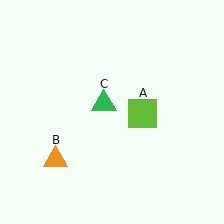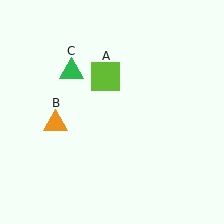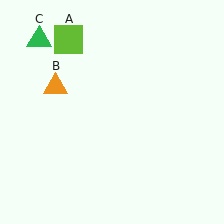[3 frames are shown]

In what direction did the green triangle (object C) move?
The green triangle (object C) moved up and to the left.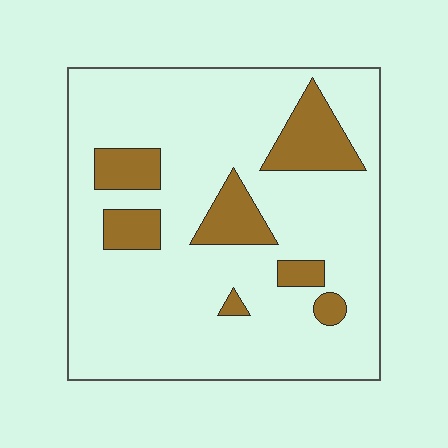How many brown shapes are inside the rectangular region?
7.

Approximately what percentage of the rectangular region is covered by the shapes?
Approximately 15%.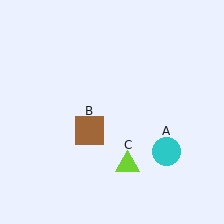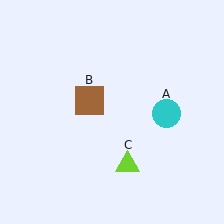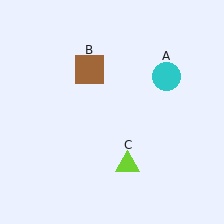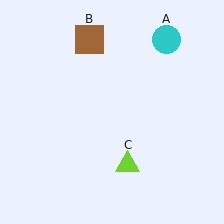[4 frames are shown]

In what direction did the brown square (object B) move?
The brown square (object B) moved up.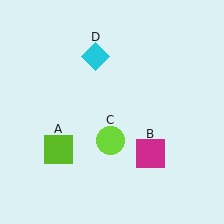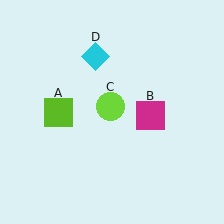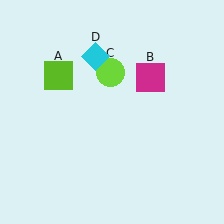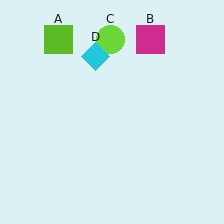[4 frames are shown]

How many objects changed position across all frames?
3 objects changed position: lime square (object A), magenta square (object B), lime circle (object C).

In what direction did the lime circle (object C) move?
The lime circle (object C) moved up.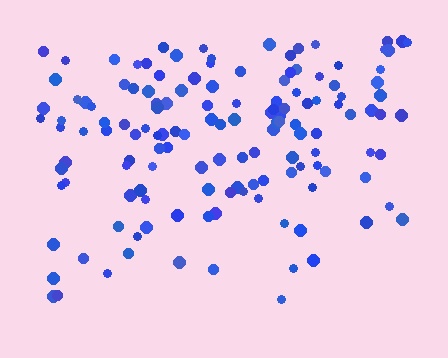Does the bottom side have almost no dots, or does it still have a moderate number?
Still a moderate number, just noticeably fewer than the top.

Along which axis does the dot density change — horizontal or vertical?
Vertical.